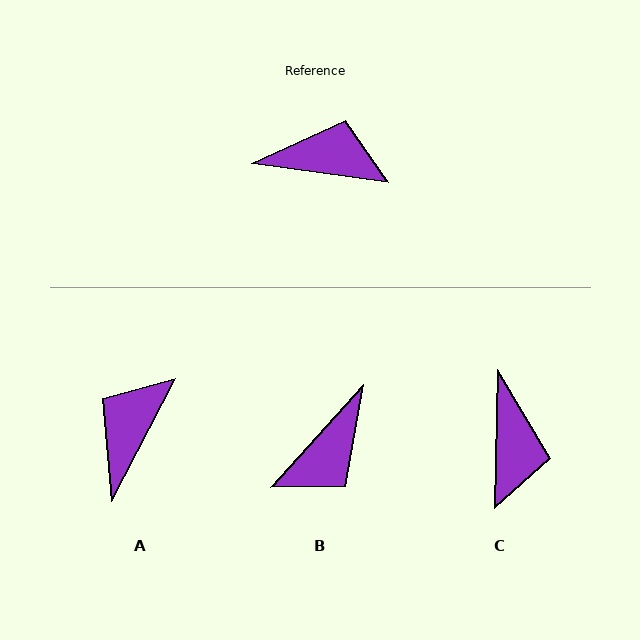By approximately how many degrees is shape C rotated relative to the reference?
Approximately 83 degrees clockwise.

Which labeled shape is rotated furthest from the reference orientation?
B, about 124 degrees away.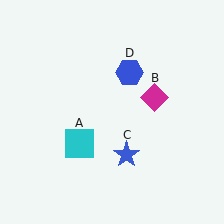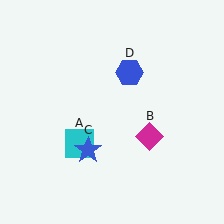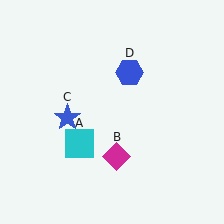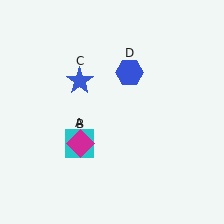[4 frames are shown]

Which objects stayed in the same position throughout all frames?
Cyan square (object A) and blue hexagon (object D) remained stationary.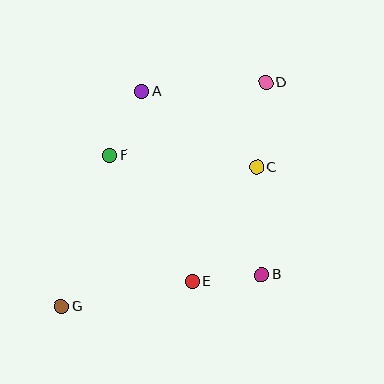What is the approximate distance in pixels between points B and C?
The distance between B and C is approximately 108 pixels.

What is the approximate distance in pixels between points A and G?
The distance between A and G is approximately 229 pixels.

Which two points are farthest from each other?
Points D and G are farthest from each other.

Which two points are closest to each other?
Points B and E are closest to each other.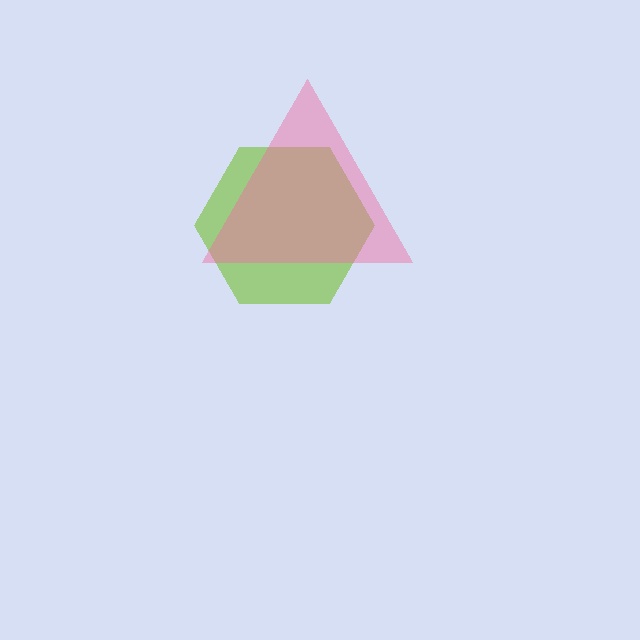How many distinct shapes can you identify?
There are 2 distinct shapes: a lime hexagon, a pink triangle.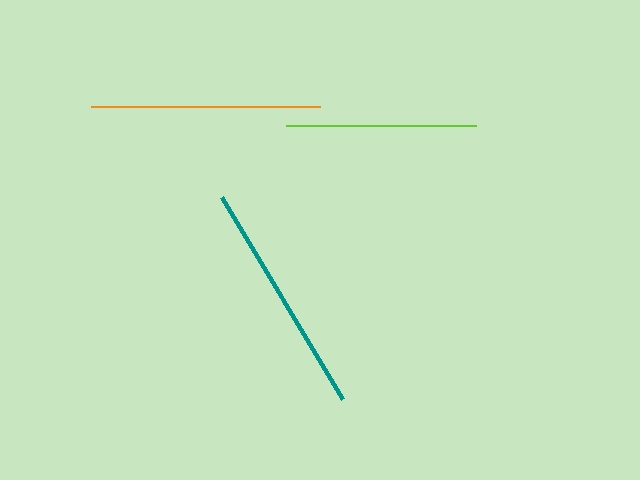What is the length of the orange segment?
The orange segment is approximately 228 pixels long.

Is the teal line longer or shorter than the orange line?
The teal line is longer than the orange line.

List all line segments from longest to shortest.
From longest to shortest: teal, orange, lime.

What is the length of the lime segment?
The lime segment is approximately 190 pixels long.